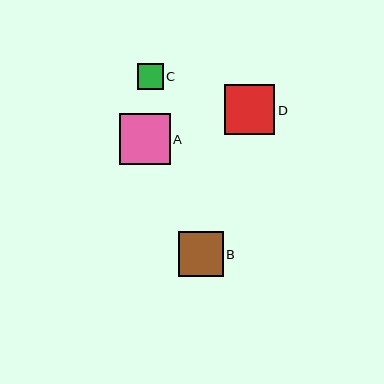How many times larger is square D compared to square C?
Square D is approximately 1.9 times the size of square C.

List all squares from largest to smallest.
From largest to smallest: A, D, B, C.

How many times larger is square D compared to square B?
Square D is approximately 1.1 times the size of square B.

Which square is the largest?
Square A is the largest with a size of approximately 51 pixels.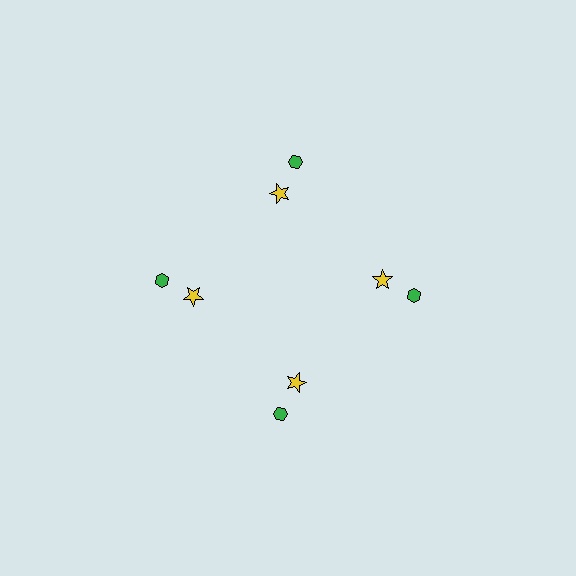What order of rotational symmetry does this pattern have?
This pattern has 4-fold rotational symmetry.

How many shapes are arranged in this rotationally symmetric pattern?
There are 8 shapes, arranged in 4 groups of 2.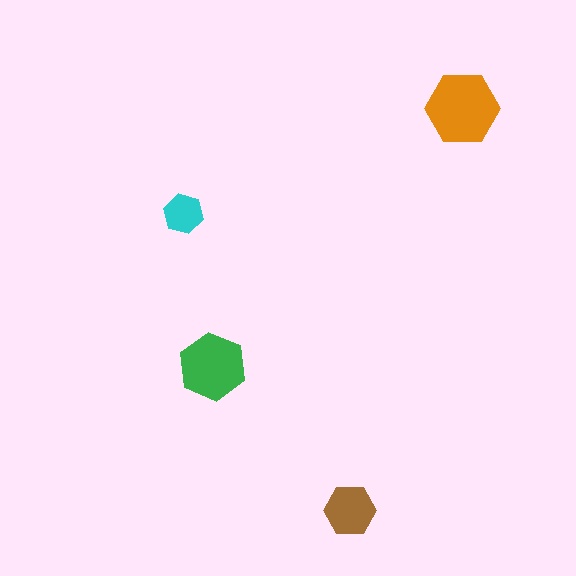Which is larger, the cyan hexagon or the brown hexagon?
The brown one.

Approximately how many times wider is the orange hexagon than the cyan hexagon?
About 2 times wider.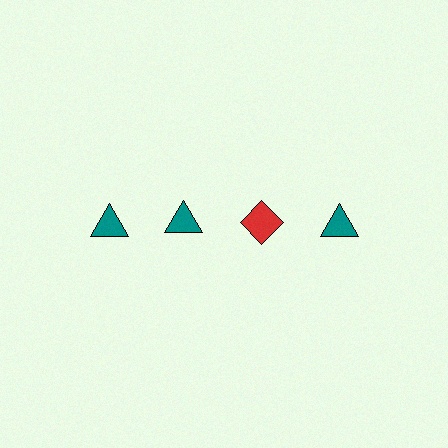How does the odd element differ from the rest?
It differs in both color (red instead of teal) and shape (diamond instead of triangle).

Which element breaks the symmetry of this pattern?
The red diamond in the top row, center column breaks the symmetry. All other shapes are teal triangles.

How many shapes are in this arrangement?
There are 4 shapes arranged in a grid pattern.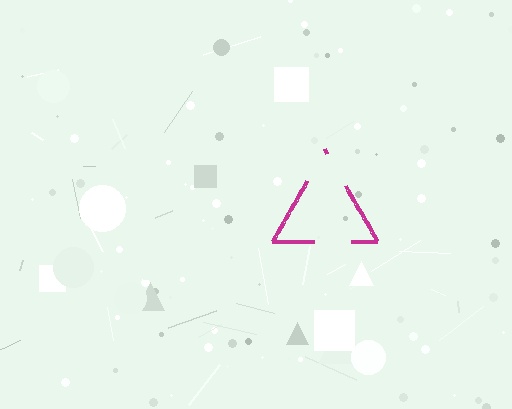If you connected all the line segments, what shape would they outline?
They would outline a triangle.